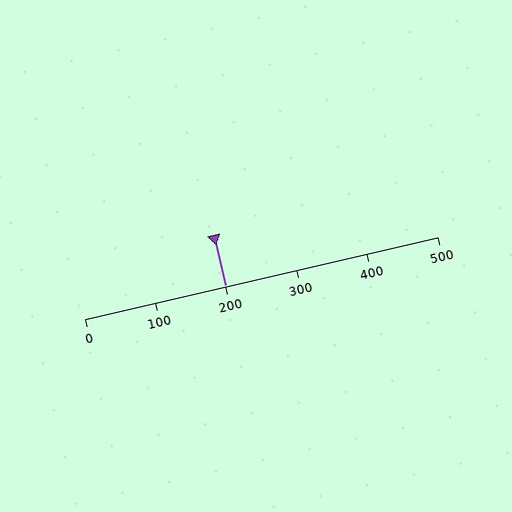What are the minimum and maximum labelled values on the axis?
The axis runs from 0 to 500.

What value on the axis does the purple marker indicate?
The marker indicates approximately 200.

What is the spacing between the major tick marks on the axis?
The major ticks are spaced 100 apart.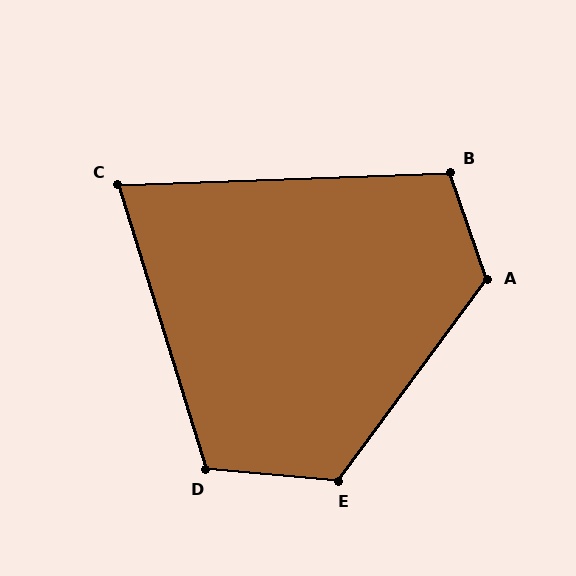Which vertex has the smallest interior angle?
C, at approximately 75 degrees.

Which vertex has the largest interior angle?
A, at approximately 125 degrees.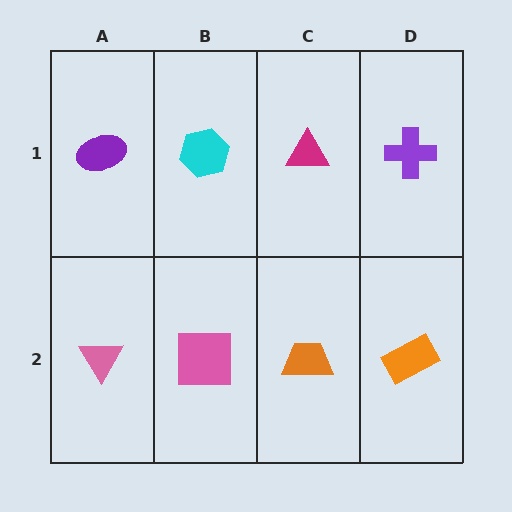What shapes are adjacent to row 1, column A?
A pink triangle (row 2, column A), a cyan hexagon (row 1, column B).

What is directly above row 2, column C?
A magenta triangle.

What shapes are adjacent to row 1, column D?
An orange rectangle (row 2, column D), a magenta triangle (row 1, column C).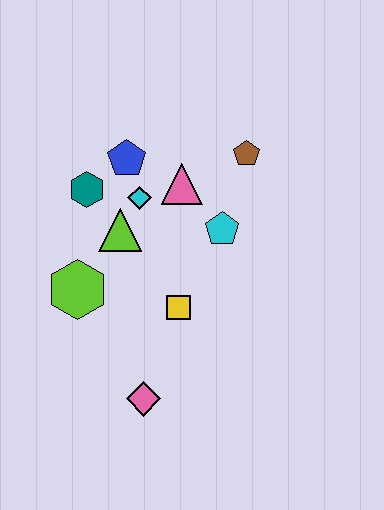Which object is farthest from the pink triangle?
The pink diamond is farthest from the pink triangle.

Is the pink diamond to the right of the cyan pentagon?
No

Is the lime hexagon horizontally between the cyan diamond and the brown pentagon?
No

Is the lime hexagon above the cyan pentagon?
No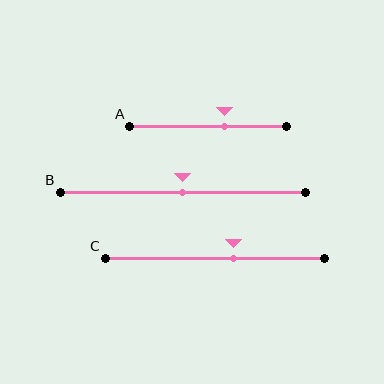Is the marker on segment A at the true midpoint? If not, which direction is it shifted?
No, the marker on segment A is shifted to the right by about 11% of the segment length.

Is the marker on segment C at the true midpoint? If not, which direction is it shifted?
No, the marker on segment C is shifted to the right by about 9% of the segment length.